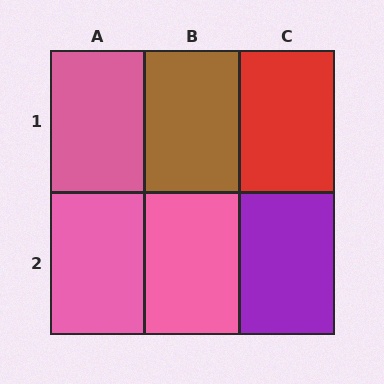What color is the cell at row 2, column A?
Pink.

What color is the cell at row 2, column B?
Pink.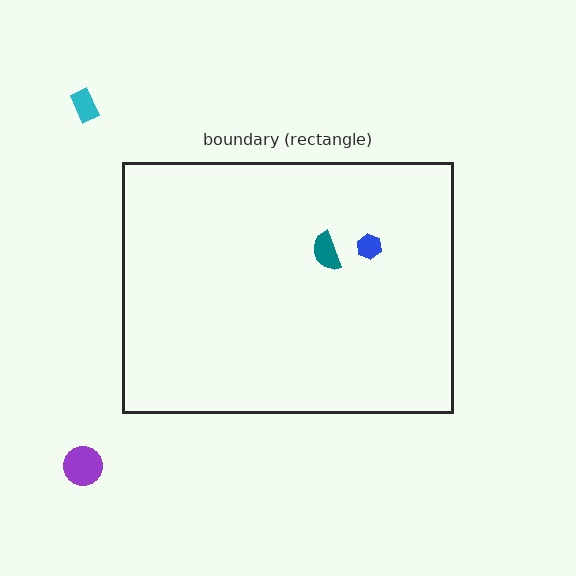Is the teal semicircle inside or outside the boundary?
Inside.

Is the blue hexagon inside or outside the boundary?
Inside.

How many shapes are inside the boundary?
2 inside, 2 outside.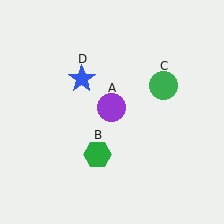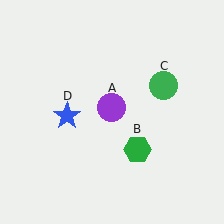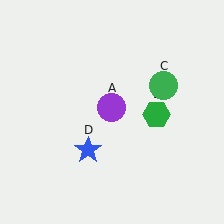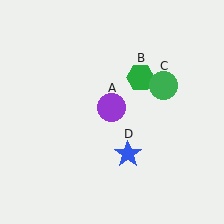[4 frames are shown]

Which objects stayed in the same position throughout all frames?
Purple circle (object A) and green circle (object C) remained stationary.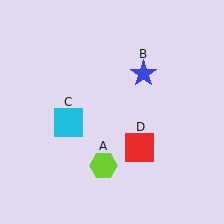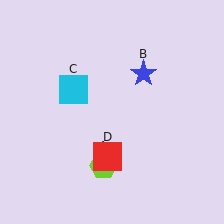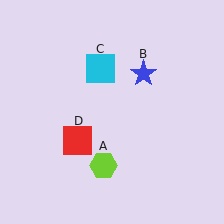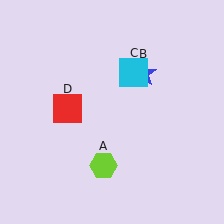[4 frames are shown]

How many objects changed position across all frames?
2 objects changed position: cyan square (object C), red square (object D).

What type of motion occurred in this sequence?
The cyan square (object C), red square (object D) rotated clockwise around the center of the scene.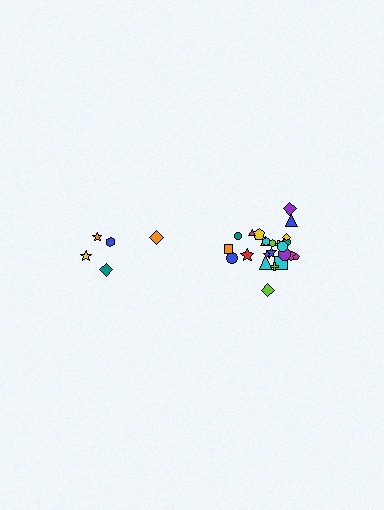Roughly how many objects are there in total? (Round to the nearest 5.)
Roughly 30 objects in total.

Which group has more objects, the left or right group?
The right group.